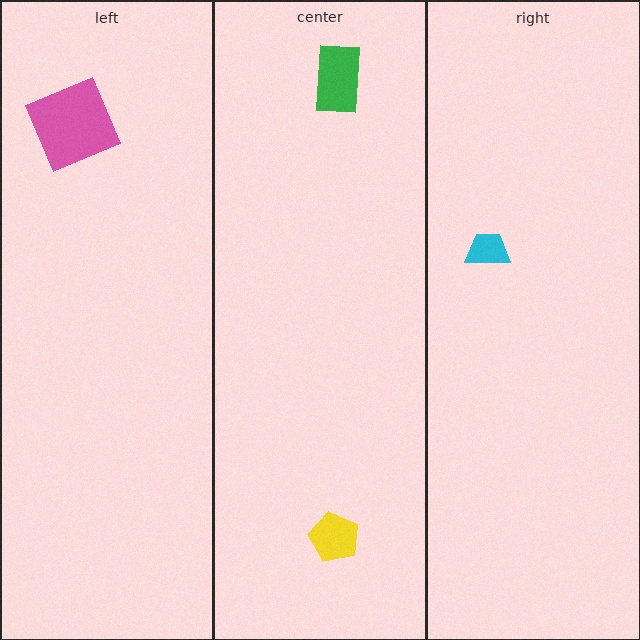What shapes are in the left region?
The pink square.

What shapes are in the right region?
The cyan trapezoid.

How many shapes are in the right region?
1.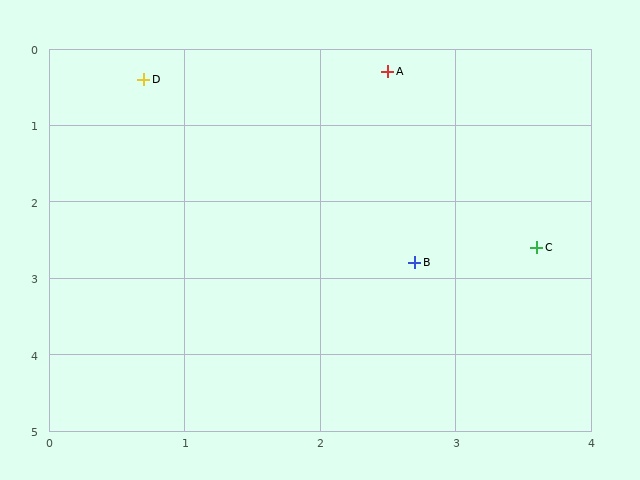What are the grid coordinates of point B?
Point B is at approximately (2.7, 2.8).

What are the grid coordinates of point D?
Point D is at approximately (0.7, 0.4).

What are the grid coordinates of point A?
Point A is at approximately (2.5, 0.3).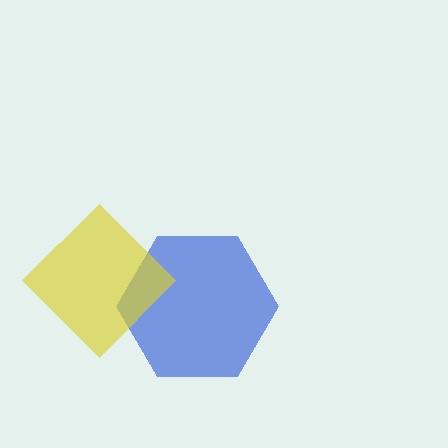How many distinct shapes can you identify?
There are 2 distinct shapes: a blue hexagon, a yellow diamond.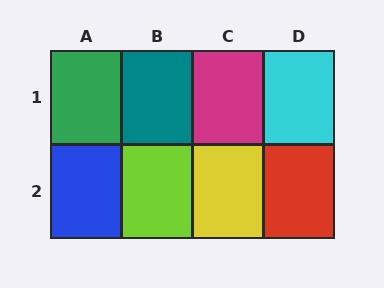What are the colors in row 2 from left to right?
Blue, lime, yellow, red.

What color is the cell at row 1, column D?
Cyan.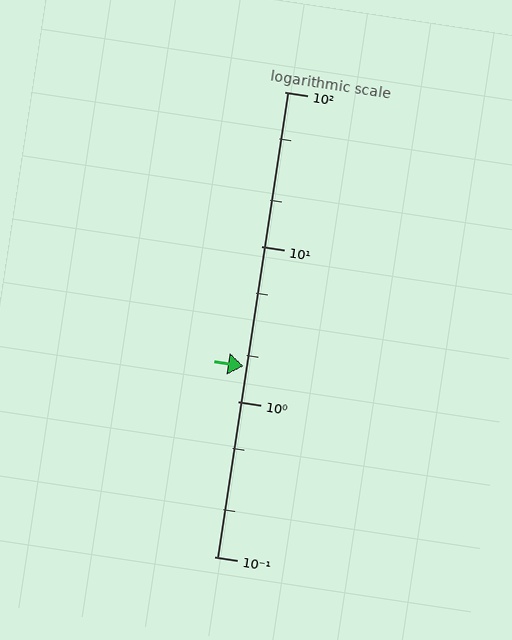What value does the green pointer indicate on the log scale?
The pointer indicates approximately 1.7.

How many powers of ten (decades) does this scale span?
The scale spans 3 decades, from 0.1 to 100.